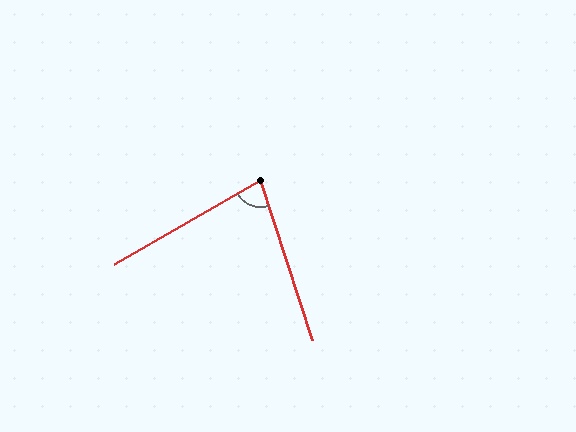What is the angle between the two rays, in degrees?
Approximately 78 degrees.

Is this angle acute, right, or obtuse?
It is acute.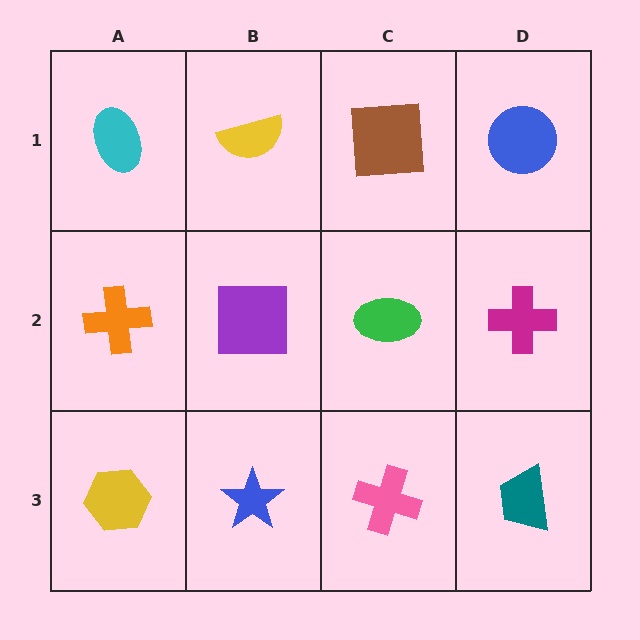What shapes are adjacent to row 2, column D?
A blue circle (row 1, column D), a teal trapezoid (row 3, column D), a green ellipse (row 2, column C).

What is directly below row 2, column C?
A pink cross.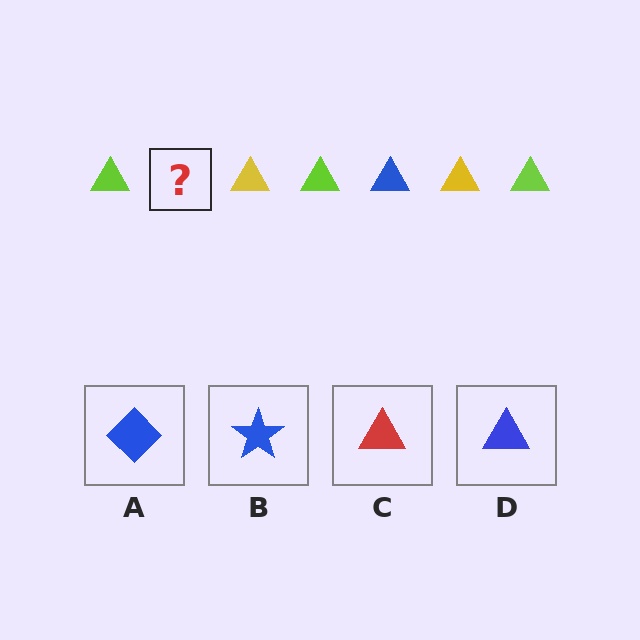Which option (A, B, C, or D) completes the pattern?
D.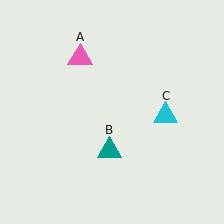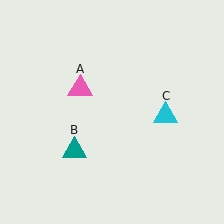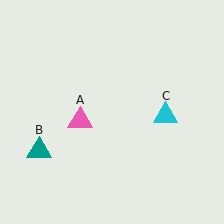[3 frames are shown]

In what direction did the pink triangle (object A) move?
The pink triangle (object A) moved down.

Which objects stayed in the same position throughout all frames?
Cyan triangle (object C) remained stationary.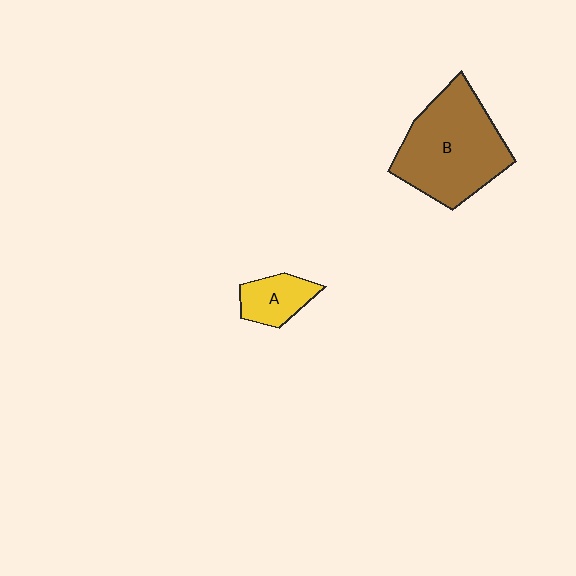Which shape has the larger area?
Shape B (brown).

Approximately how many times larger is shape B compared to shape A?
Approximately 3.1 times.